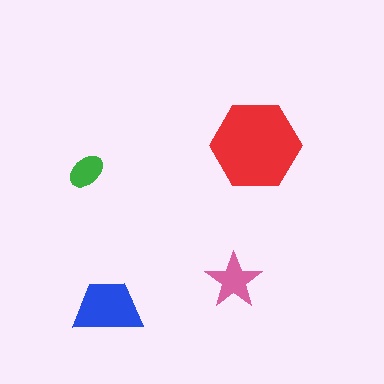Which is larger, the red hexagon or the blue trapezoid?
The red hexagon.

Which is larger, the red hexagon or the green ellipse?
The red hexagon.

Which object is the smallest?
The green ellipse.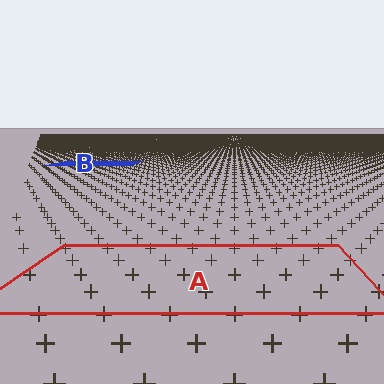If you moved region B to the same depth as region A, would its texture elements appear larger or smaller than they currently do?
They would appear larger. At a closer depth, the same texture elements are projected at a bigger on-screen size.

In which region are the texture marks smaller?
The texture marks are smaller in region B, because it is farther away.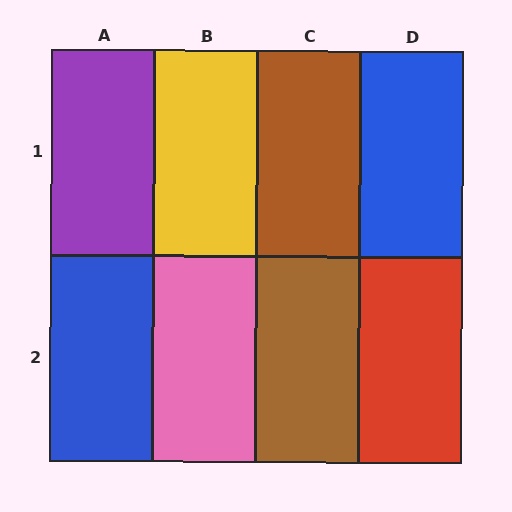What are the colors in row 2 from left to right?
Blue, pink, brown, red.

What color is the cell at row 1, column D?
Blue.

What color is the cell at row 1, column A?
Purple.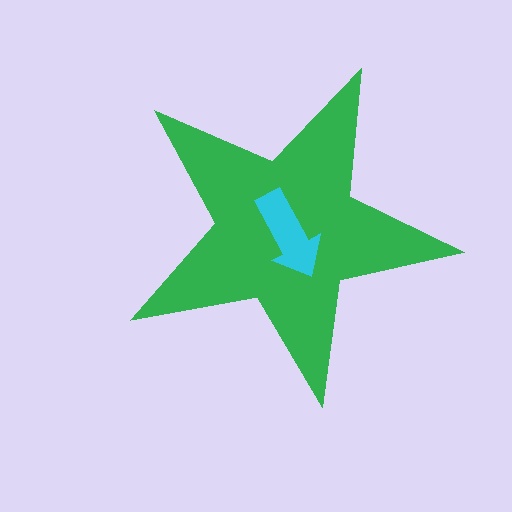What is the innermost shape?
The cyan arrow.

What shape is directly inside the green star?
The cyan arrow.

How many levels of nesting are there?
2.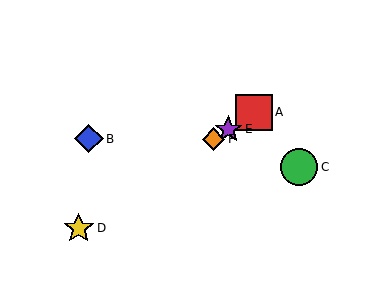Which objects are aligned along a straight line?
Objects A, D, E, F are aligned along a straight line.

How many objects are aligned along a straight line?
4 objects (A, D, E, F) are aligned along a straight line.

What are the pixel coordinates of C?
Object C is at (299, 167).